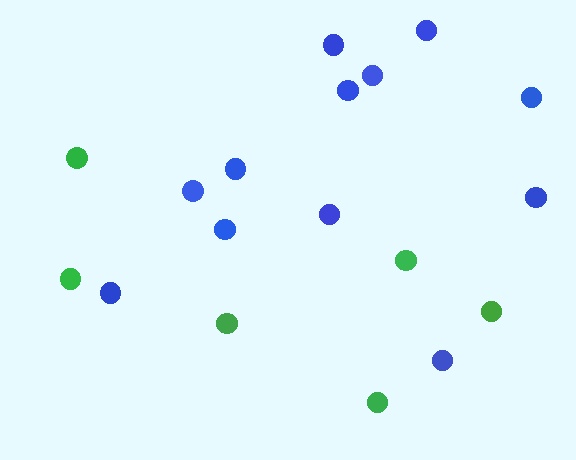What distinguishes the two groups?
There are 2 groups: one group of green circles (6) and one group of blue circles (12).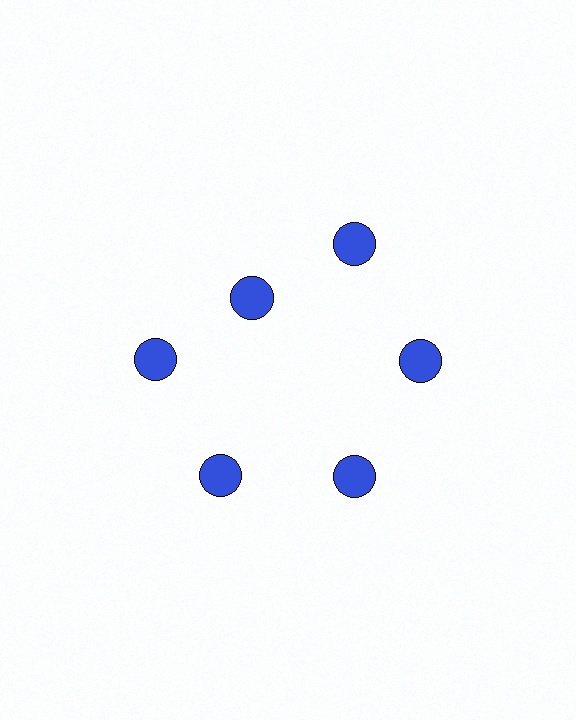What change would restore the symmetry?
The symmetry would be restored by moving it outward, back onto the ring so that all 6 circles sit at equal angles and equal distance from the center.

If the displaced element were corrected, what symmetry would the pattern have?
It would have 6-fold rotational symmetry — the pattern would map onto itself every 60 degrees.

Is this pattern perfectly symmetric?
No. The 6 blue circles are arranged in a ring, but one element near the 11 o'clock position is pulled inward toward the center, breaking the 6-fold rotational symmetry.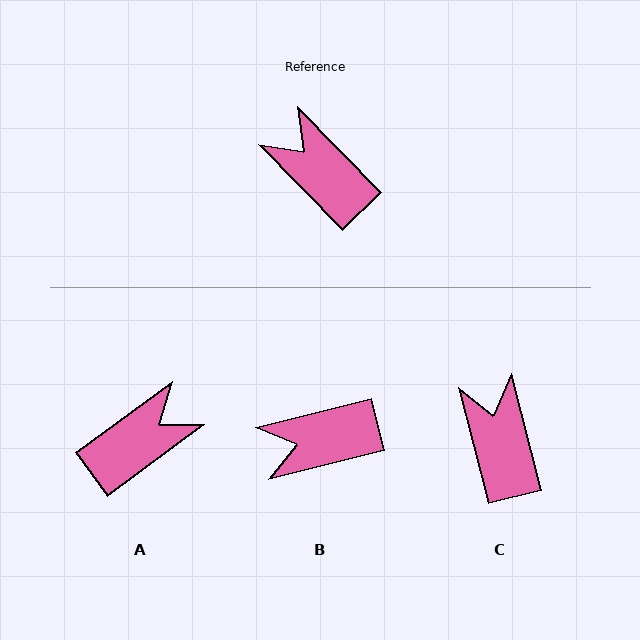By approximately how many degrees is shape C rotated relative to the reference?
Approximately 30 degrees clockwise.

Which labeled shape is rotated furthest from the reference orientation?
A, about 98 degrees away.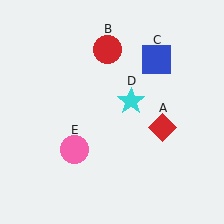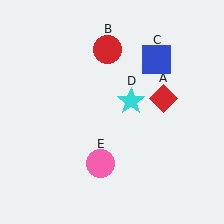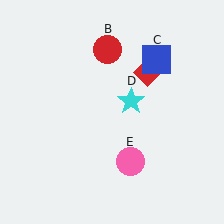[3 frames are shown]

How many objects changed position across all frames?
2 objects changed position: red diamond (object A), pink circle (object E).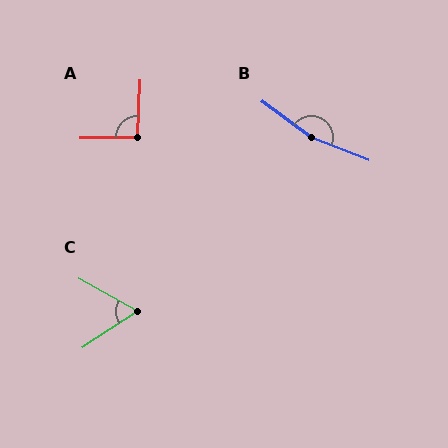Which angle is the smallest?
C, at approximately 62 degrees.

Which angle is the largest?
B, at approximately 165 degrees.